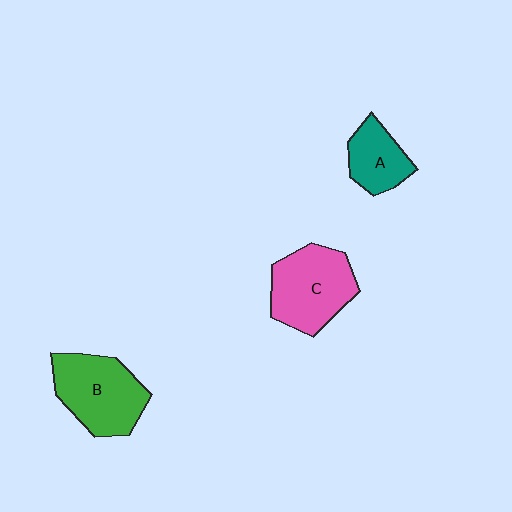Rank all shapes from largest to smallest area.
From largest to smallest: B (green), C (pink), A (teal).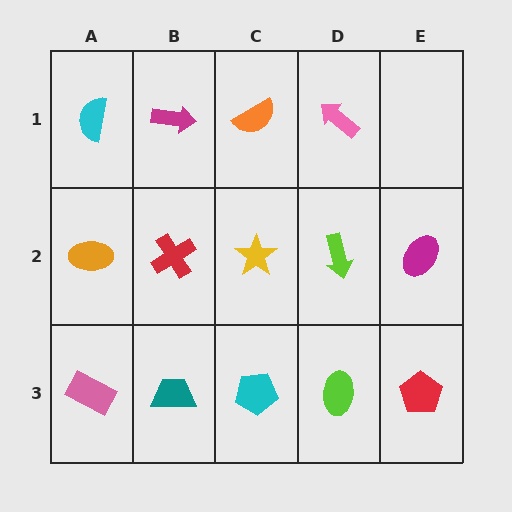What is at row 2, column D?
A lime arrow.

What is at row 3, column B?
A teal trapezoid.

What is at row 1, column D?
A pink arrow.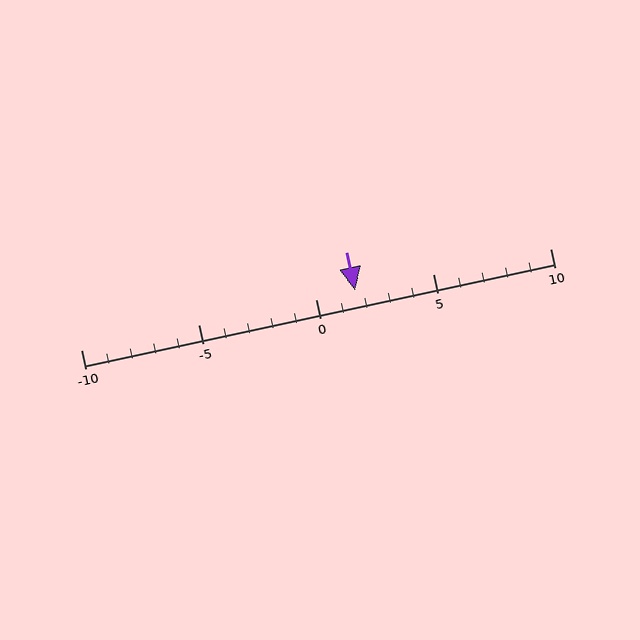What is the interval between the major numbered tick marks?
The major tick marks are spaced 5 units apart.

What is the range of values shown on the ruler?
The ruler shows values from -10 to 10.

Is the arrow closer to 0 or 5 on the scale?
The arrow is closer to 0.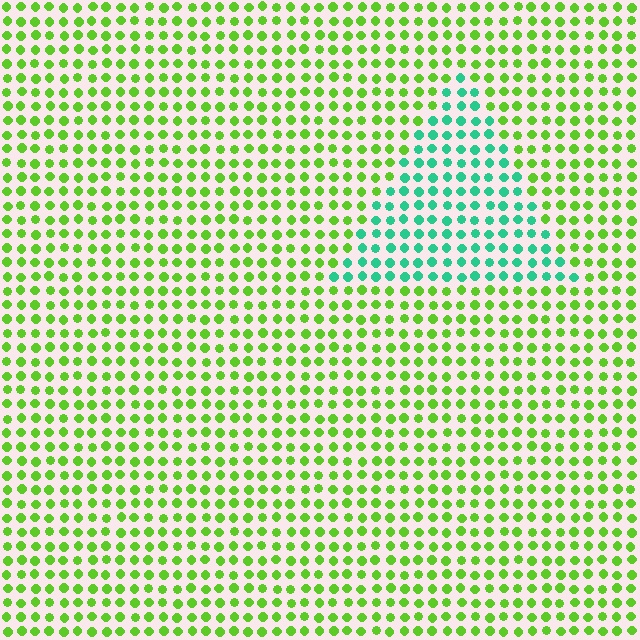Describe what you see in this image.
The image is filled with small lime elements in a uniform arrangement. A triangle-shaped region is visible where the elements are tinted to a slightly different hue, forming a subtle color boundary.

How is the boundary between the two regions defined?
The boundary is defined purely by a slight shift in hue (about 56 degrees). Spacing, size, and orientation are identical on both sides.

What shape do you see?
I see a triangle.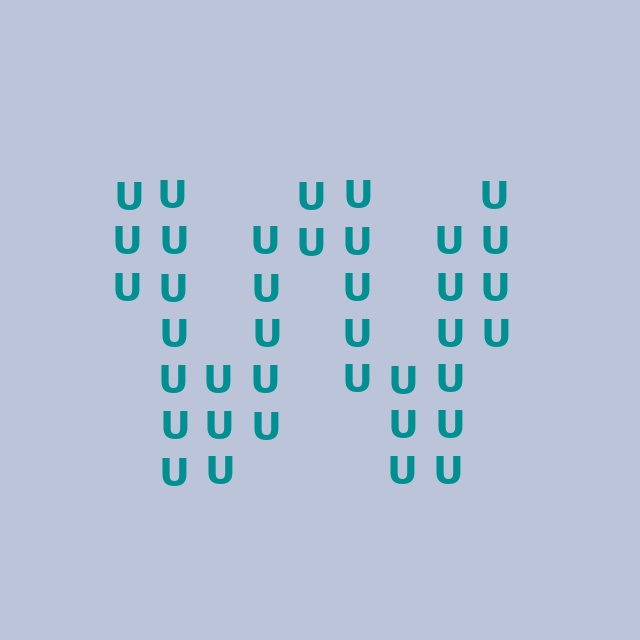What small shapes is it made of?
It is made of small letter U's.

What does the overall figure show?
The overall figure shows the letter W.